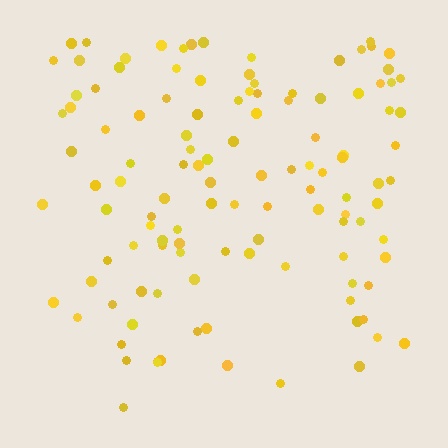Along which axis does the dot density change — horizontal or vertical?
Vertical.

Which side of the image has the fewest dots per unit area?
The bottom.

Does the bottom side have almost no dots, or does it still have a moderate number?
Still a moderate number, just noticeably fewer than the top.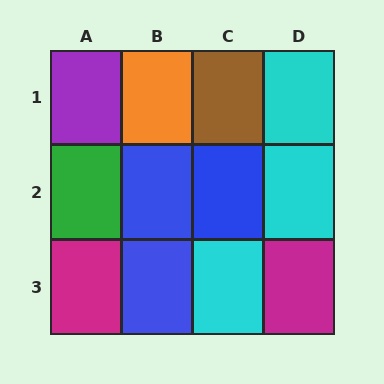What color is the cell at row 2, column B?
Blue.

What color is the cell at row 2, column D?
Cyan.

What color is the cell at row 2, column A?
Green.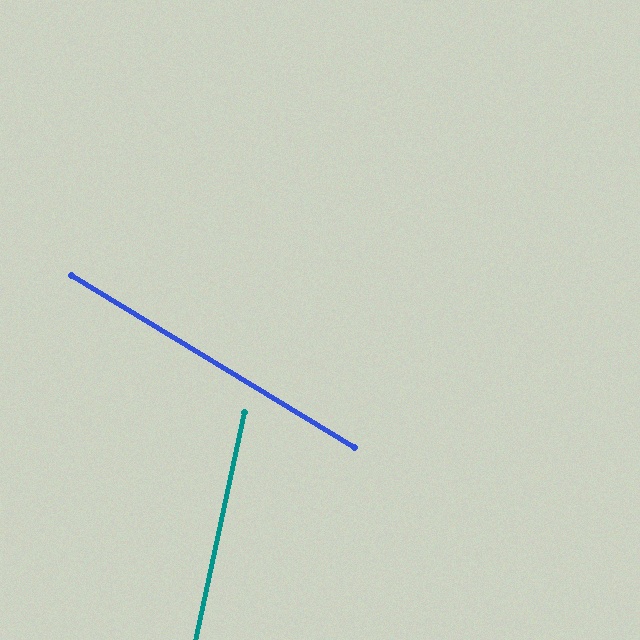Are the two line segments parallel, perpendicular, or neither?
Neither parallel nor perpendicular — they differ by about 71°.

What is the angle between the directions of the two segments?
Approximately 71 degrees.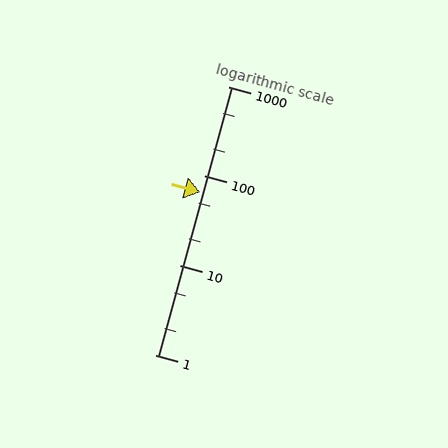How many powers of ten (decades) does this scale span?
The scale spans 3 decades, from 1 to 1000.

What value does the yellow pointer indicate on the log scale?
The pointer indicates approximately 66.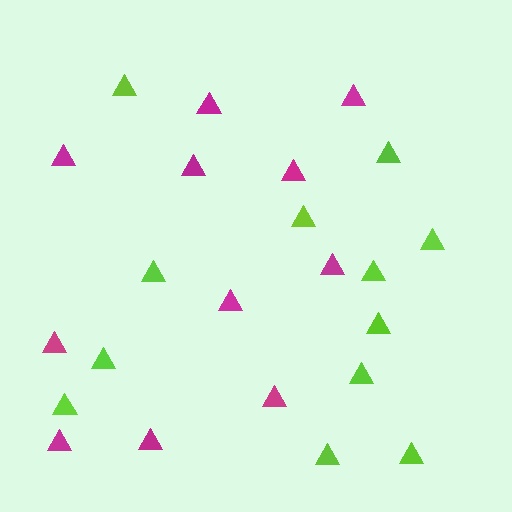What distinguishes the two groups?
There are 2 groups: one group of magenta triangles (11) and one group of lime triangles (12).